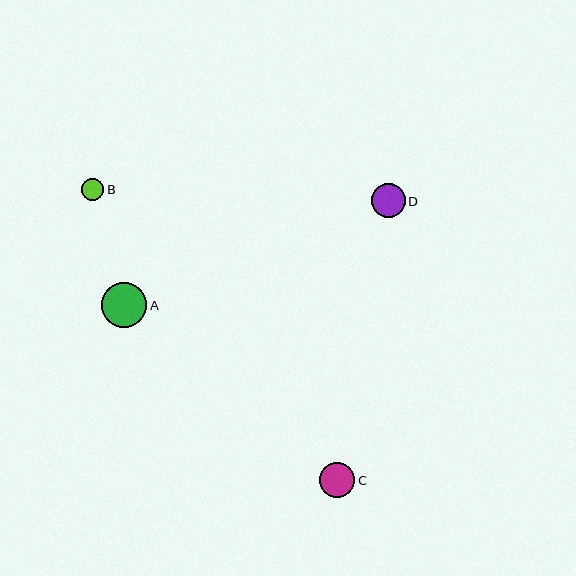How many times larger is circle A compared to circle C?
Circle A is approximately 1.3 times the size of circle C.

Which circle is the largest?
Circle A is the largest with a size of approximately 46 pixels.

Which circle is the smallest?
Circle B is the smallest with a size of approximately 22 pixels.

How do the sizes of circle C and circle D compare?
Circle C and circle D are approximately the same size.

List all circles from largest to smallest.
From largest to smallest: A, C, D, B.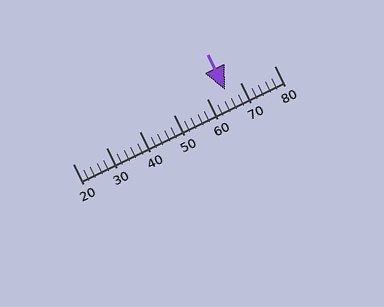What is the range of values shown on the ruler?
The ruler shows values from 20 to 80.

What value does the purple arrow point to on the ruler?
The purple arrow points to approximately 65.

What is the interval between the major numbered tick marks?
The major tick marks are spaced 10 units apart.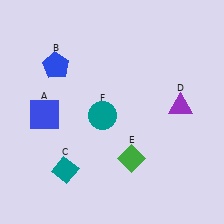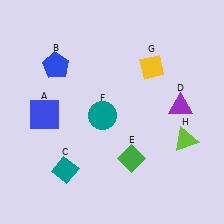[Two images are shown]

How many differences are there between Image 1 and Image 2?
There are 2 differences between the two images.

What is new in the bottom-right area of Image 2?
A lime triangle (H) was added in the bottom-right area of Image 2.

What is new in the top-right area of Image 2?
A yellow diamond (G) was added in the top-right area of Image 2.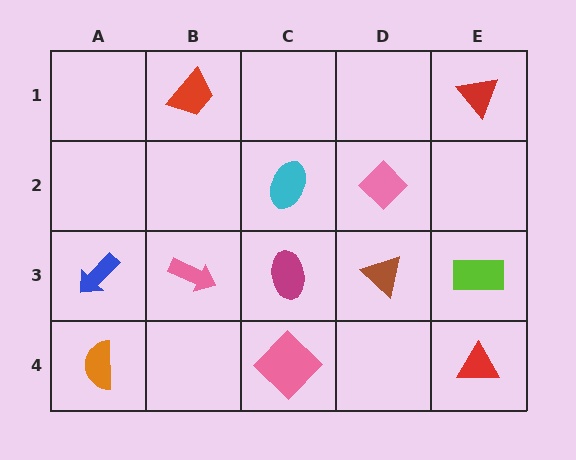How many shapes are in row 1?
2 shapes.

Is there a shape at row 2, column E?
No, that cell is empty.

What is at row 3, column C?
A magenta ellipse.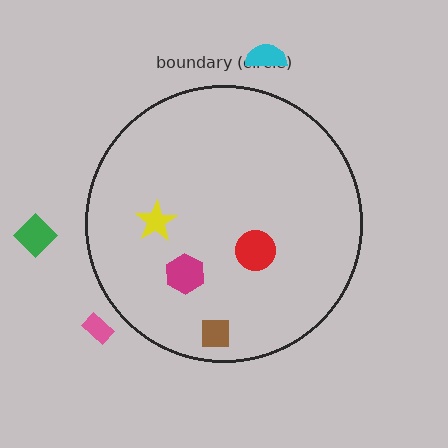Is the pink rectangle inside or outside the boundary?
Outside.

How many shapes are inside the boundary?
4 inside, 3 outside.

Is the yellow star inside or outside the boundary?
Inside.